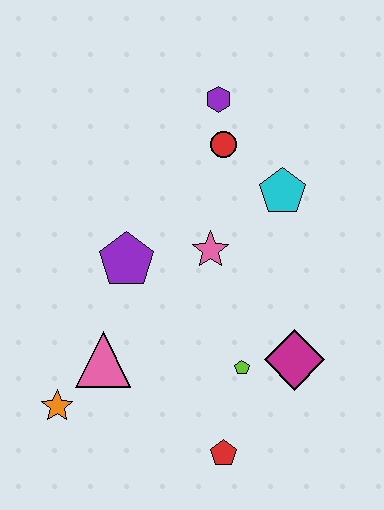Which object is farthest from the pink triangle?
The purple hexagon is farthest from the pink triangle.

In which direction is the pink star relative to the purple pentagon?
The pink star is to the right of the purple pentagon.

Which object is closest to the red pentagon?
The lime pentagon is closest to the red pentagon.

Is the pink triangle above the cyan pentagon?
No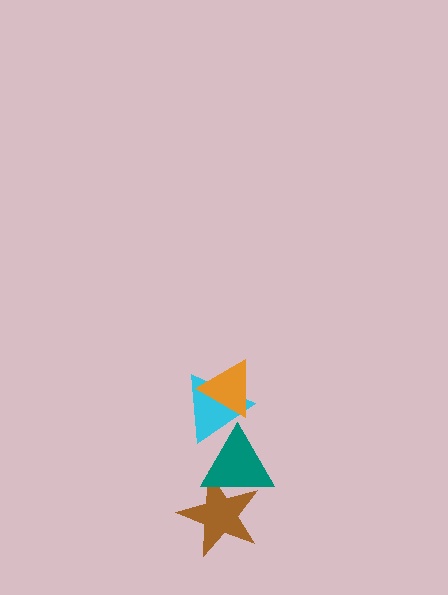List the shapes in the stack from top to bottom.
From top to bottom: the orange triangle, the cyan triangle, the teal triangle, the brown star.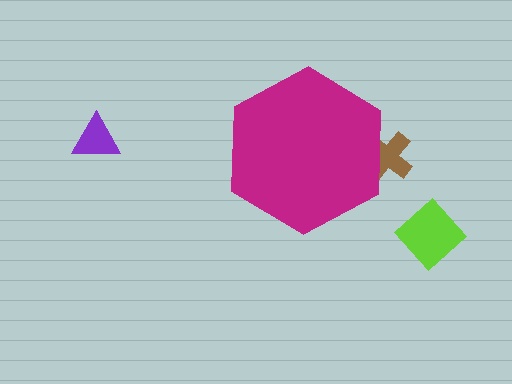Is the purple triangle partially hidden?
No, the purple triangle is fully visible.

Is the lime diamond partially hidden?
No, the lime diamond is fully visible.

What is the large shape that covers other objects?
A magenta hexagon.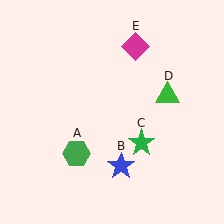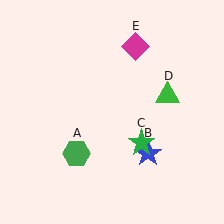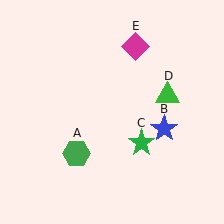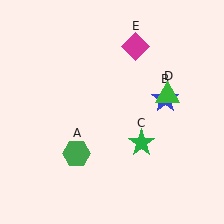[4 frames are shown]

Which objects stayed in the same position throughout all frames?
Green hexagon (object A) and green star (object C) and green triangle (object D) and magenta diamond (object E) remained stationary.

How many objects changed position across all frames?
1 object changed position: blue star (object B).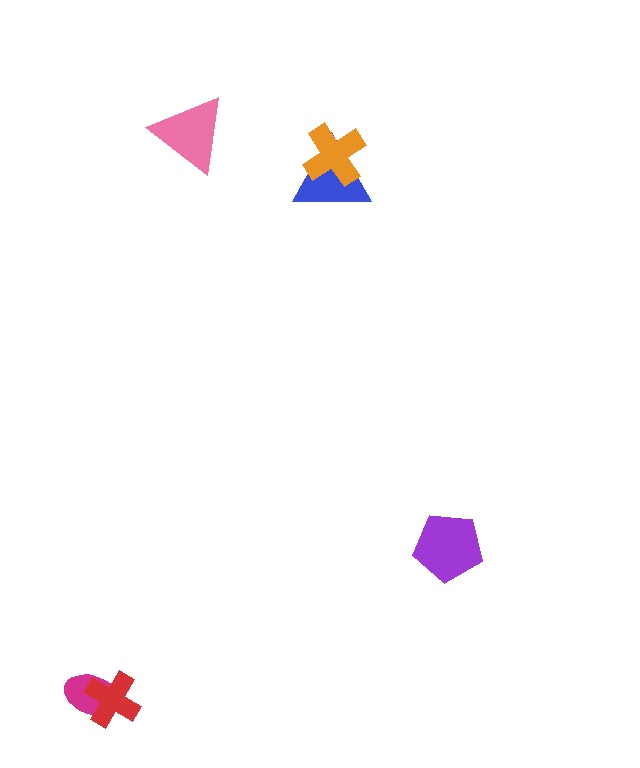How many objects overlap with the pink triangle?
0 objects overlap with the pink triangle.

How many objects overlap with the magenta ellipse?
1 object overlaps with the magenta ellipse.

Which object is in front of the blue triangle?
The orange cross is in front of the blue triangle.